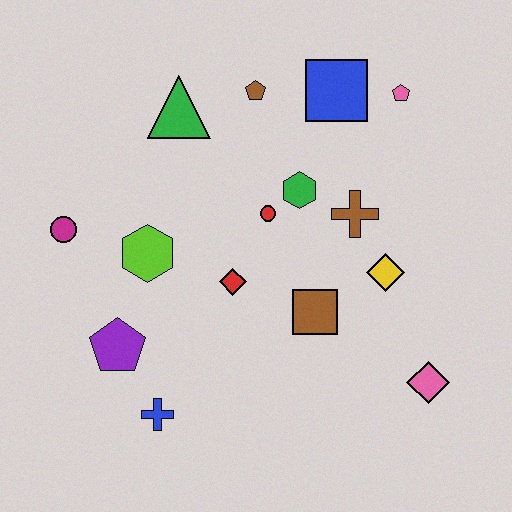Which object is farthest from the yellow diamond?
The magenta circle is farthest from the yellow diamond.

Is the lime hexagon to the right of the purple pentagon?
Yes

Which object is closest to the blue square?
The pink pentagon is closest to the blue square.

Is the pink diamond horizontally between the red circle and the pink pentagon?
No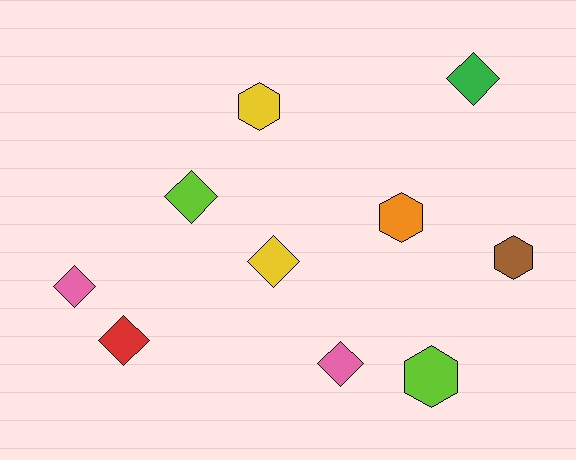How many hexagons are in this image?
There are 4 hexagons.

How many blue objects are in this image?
There are no blue objects.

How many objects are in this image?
There are 10 objects.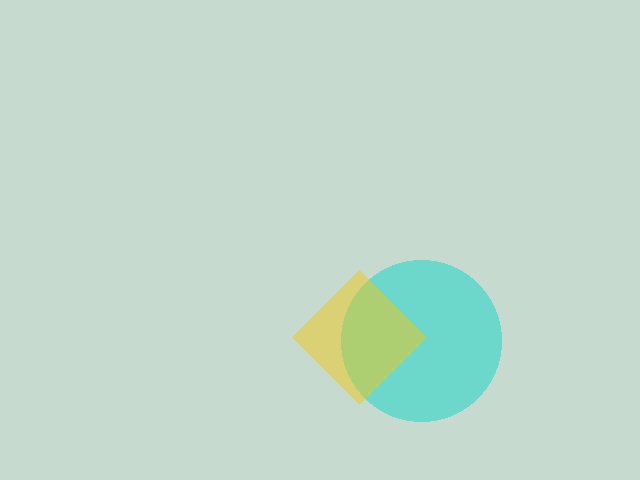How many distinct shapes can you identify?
There are 2 distinct shapes: a cyan circle, a yellow diamond.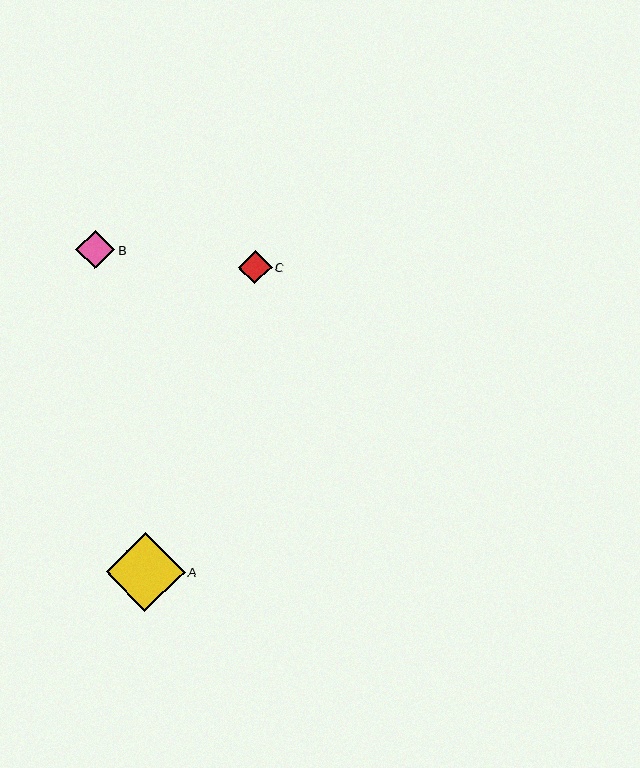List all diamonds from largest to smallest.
From largest to smallest: A, B, C.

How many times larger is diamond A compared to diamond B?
Diamond A is approximately 2.0 times the size of diamond B.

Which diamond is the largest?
Diamond A is the largest with a size of approximately 79 pixels.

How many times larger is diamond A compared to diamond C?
Diamond A is approximately 2.3 times the size of diamond C.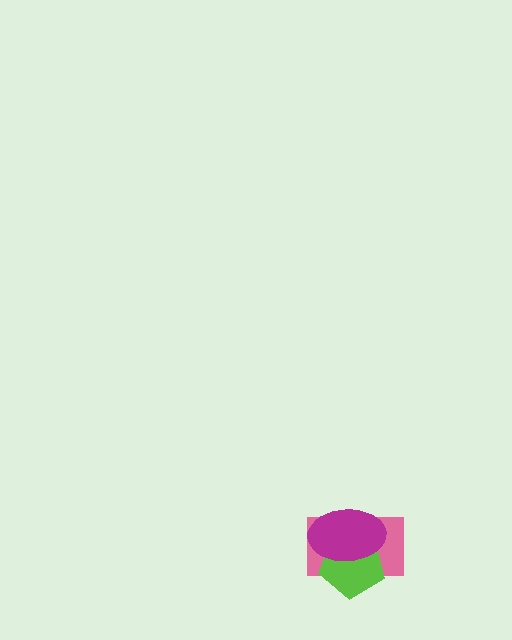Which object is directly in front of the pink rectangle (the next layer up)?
The lime pentagon is directly in front of the pink rectangle.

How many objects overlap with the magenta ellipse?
2 objects overlap with the magenta ellipse.